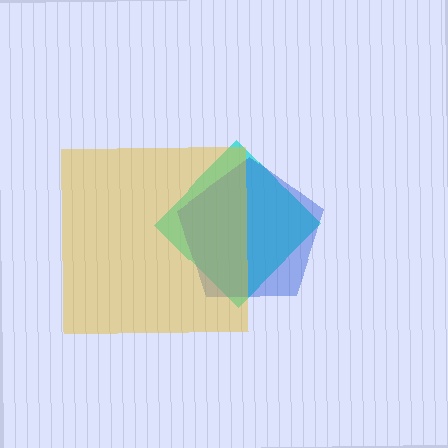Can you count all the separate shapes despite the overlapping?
Yes, there are 3 separate shapes.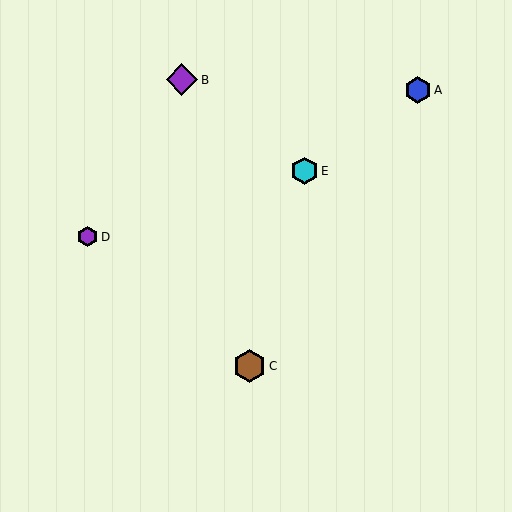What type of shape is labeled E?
Shape E is a cyan hexagon.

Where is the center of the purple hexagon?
The center of the purple hexagon is at (88, 237).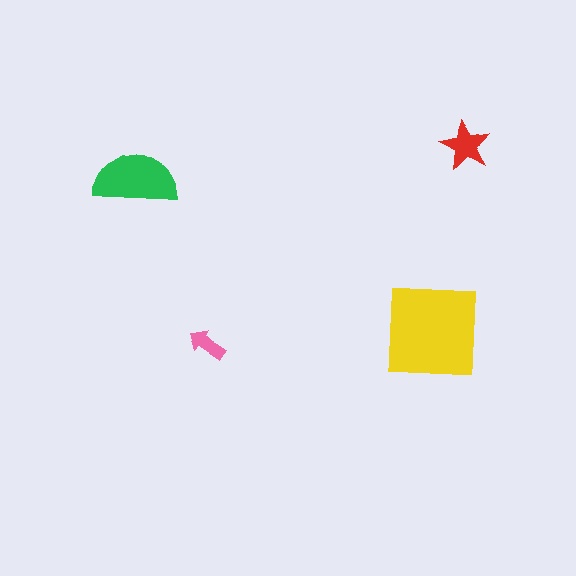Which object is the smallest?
The pink arrow.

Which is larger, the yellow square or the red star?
The yellow square.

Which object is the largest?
The yellow square.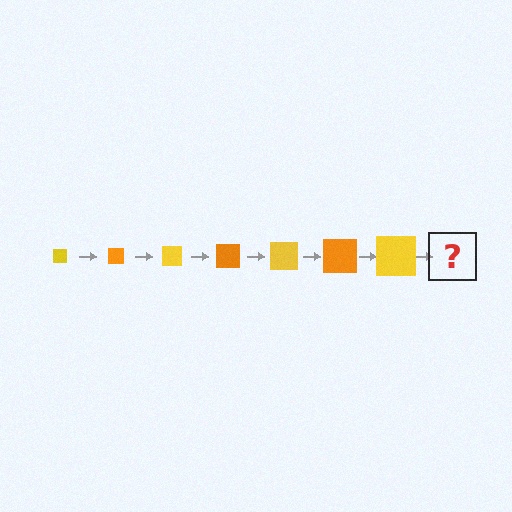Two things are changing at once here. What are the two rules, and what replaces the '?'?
The two rules are that the square grows larger each step and the color cycles through yellow and orange. The '?' should be an orange square, larger than the previous one.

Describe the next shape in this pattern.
It should be an orange square, larger than the previous one.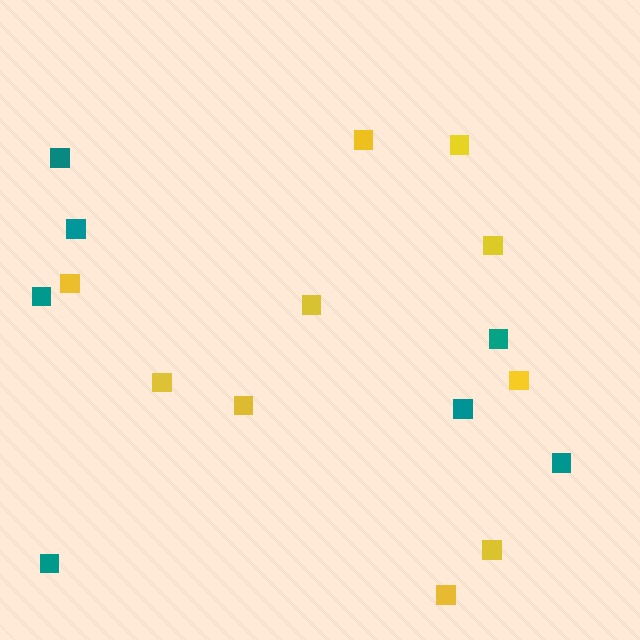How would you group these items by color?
There are 2 groups: one group of yellow squares (10) and one group of teal squares (7).